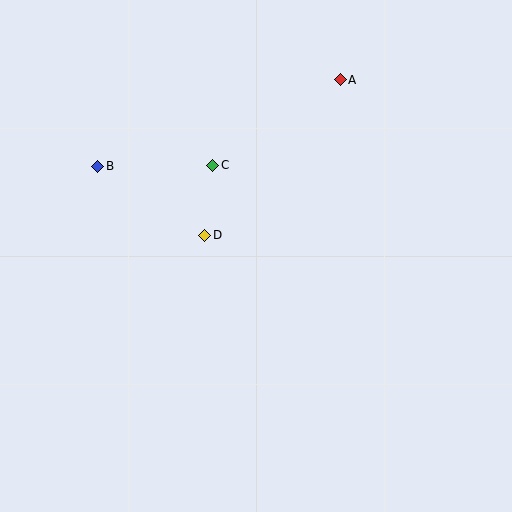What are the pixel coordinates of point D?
Point D is at (205, 235).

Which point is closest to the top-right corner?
Point A is closest to the top-right corner.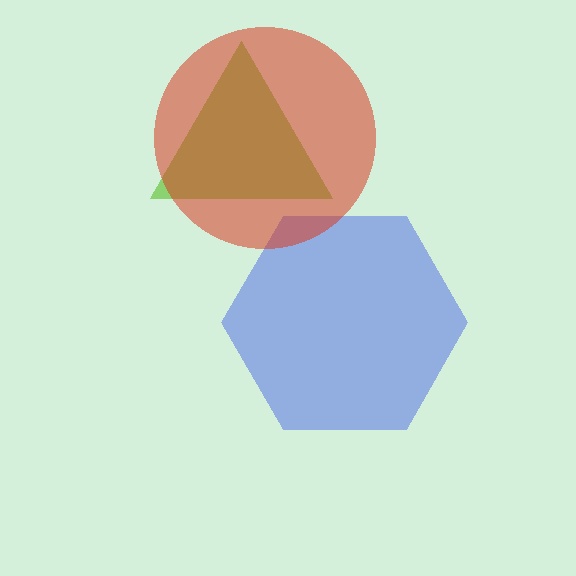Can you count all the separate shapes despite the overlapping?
Yes, there are 3 separate shapes.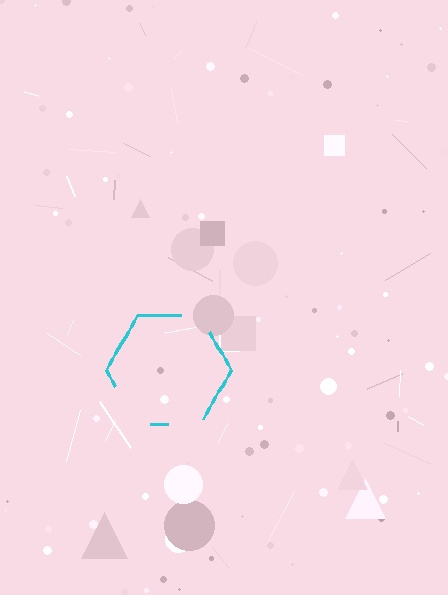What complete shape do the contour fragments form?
The contour fragments form a hexagon.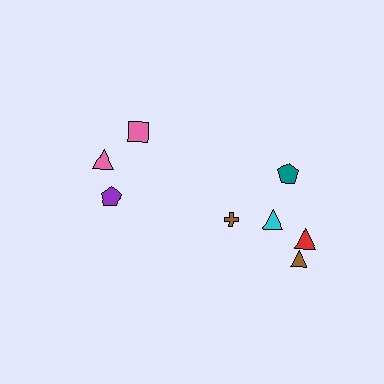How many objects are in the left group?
There are 3 objects.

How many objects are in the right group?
There are 5 objects.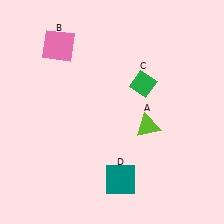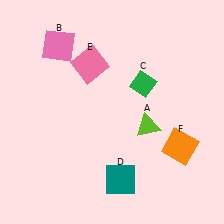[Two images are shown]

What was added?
A pink square (E), an orange square (F) were added in Image 2.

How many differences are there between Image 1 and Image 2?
There are 2 differences between the two images.